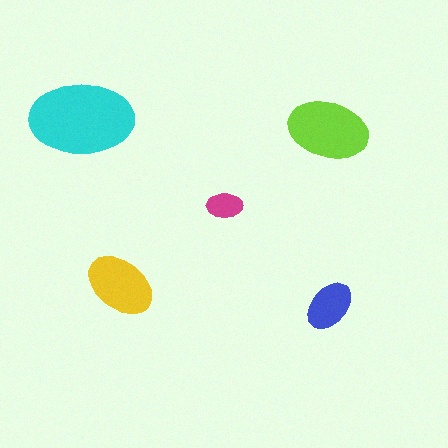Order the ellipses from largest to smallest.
the cyan one, the lime one, the yellow one, the blue one, the magenta one.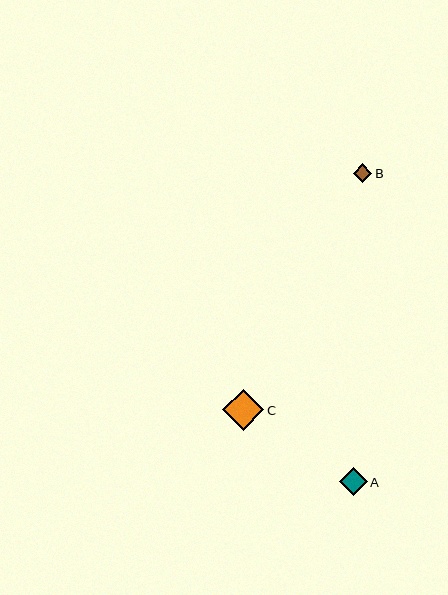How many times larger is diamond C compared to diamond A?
Diamond C is approximately 1.5 times the size of diamond A.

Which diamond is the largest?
Diamond C is the largest with a size of approximately 41 pixels.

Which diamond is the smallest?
Diamond B is the smallest with a size of approximately 19 pixels.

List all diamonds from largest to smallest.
From largest to smallest: C, A, B.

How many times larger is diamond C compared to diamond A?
Diamond C is approximately 1.5 times the size of diamond A.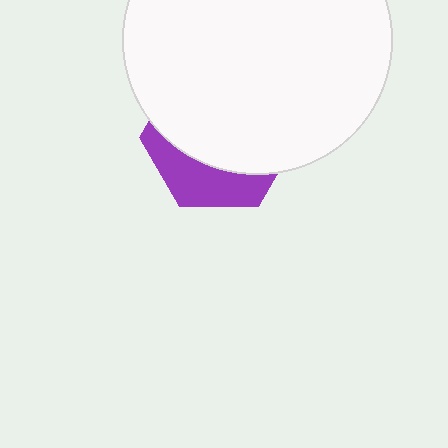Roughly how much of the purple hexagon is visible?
A small part of it is visible (roughly 30%).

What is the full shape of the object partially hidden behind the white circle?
The partially hidden object is a purple hexagon.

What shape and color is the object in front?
The object in front is a white circle.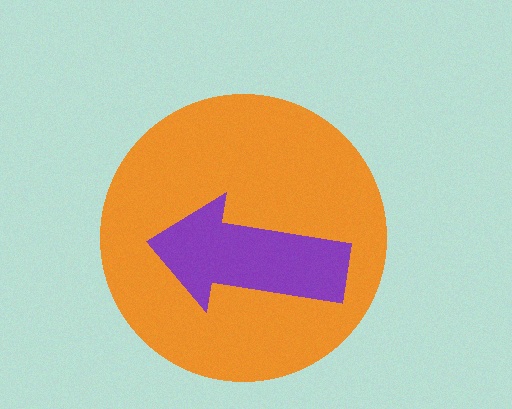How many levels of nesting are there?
2.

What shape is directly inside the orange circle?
The purple arrow.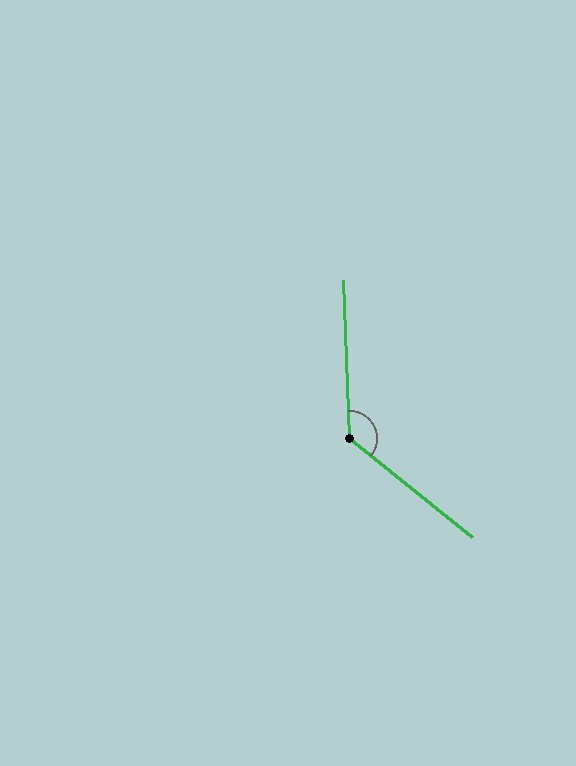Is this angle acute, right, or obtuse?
It is obtuse.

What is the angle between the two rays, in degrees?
Approximately 131 degrees.